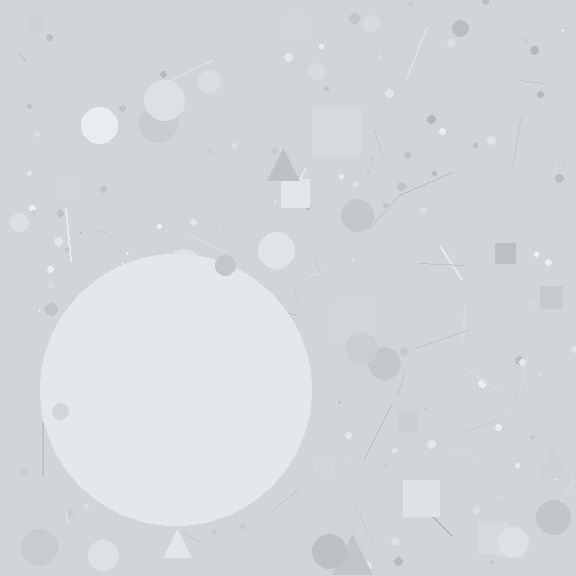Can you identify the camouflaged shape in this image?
The camouflaged shape is a circle.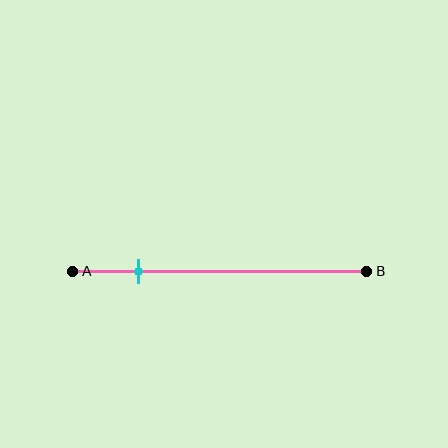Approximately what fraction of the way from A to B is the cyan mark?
The cyan mark is approximately 20% of the way from A to B.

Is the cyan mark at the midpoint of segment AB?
No, the mark is at about 20% from A, not at the 50% midpoint.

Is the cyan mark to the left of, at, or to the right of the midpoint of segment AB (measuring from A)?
The cyan mark is to the left of the midpoint of segment AB.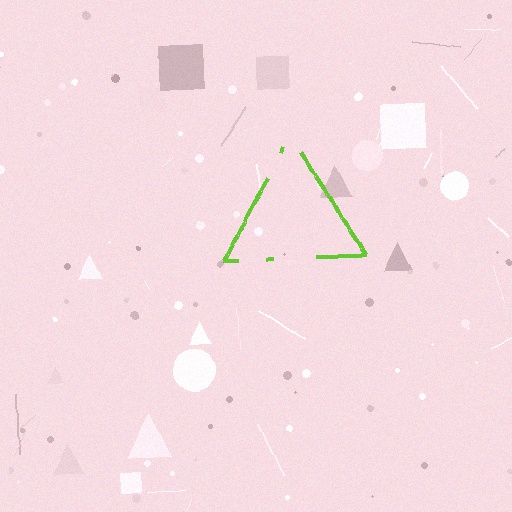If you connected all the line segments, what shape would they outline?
They would outline a triangle.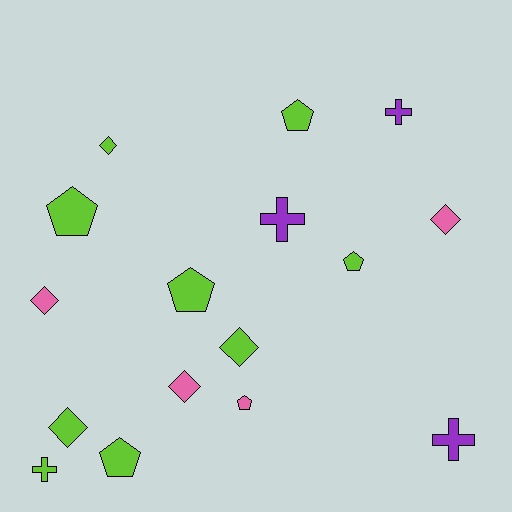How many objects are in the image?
There are 16 objects.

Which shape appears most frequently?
Diamond, with 6 objects.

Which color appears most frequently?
Lime, with 9 objects.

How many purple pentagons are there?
There are no purple pentagons.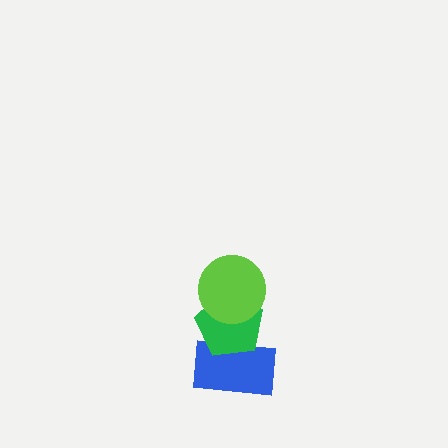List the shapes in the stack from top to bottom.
From top to bottom: the lime circle, the green pentagon, the blue rectangle.